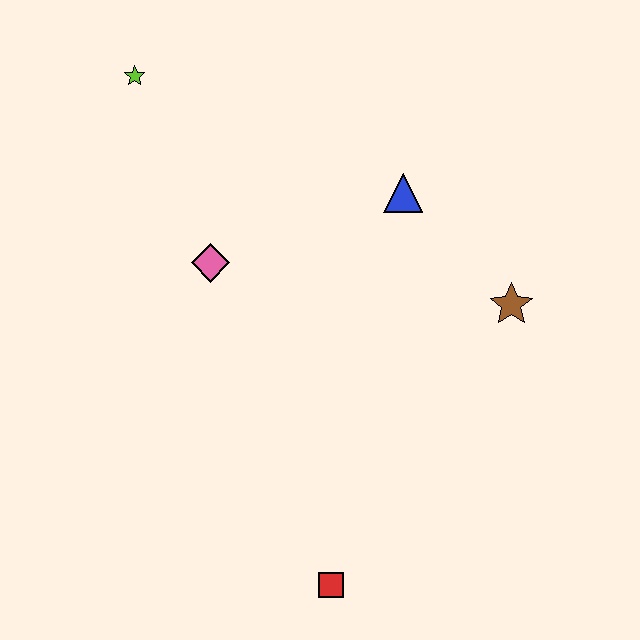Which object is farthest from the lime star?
The red square is farthest from the lime star.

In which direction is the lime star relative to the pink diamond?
The lime star is above the pink diamond.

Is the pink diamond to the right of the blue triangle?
No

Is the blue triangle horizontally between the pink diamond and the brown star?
Yes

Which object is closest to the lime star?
The pink diamond is closest to the lime star.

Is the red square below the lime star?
Yes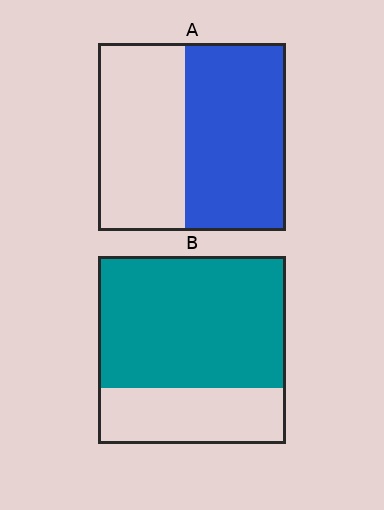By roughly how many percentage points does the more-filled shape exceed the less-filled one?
By roughly 15 percentage points (B over A).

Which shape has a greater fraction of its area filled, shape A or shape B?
Shape B.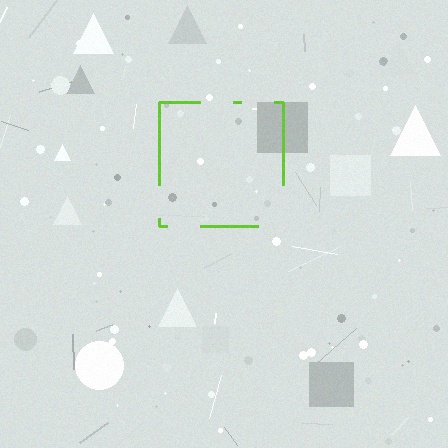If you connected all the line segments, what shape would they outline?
They would outline a square.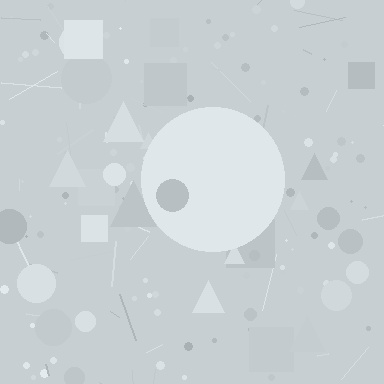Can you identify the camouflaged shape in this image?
The camouflaged shape is a circle.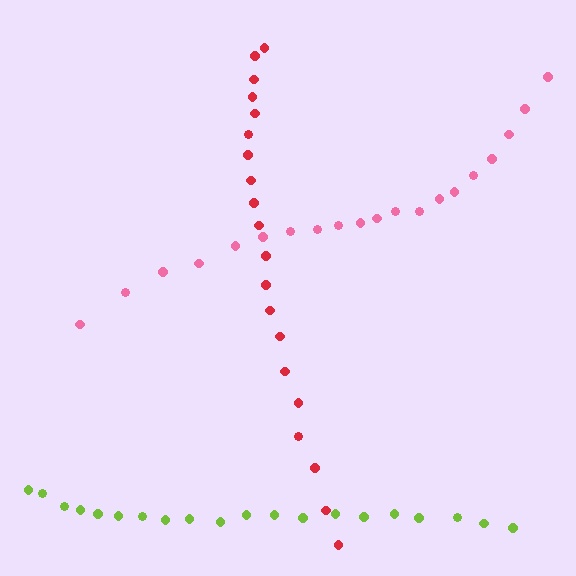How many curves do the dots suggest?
There are 3 distinct paths.